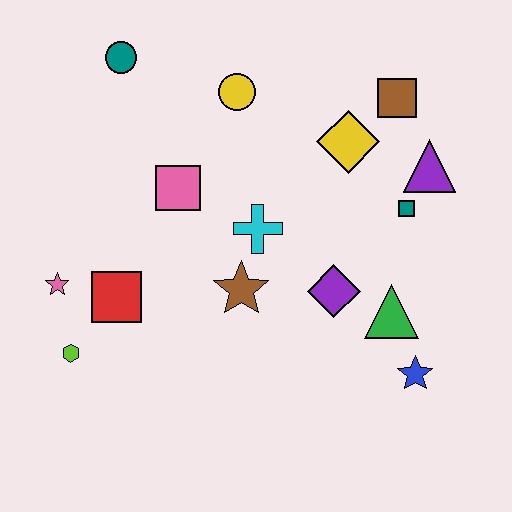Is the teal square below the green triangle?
No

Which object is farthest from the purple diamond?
The teal circle is farthest from the purple diamond.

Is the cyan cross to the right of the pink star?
Yes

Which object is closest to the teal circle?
The yellow circle is closest to the teal circle.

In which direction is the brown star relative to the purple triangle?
The brown star is to the left of the purple triangle.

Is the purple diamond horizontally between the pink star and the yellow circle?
No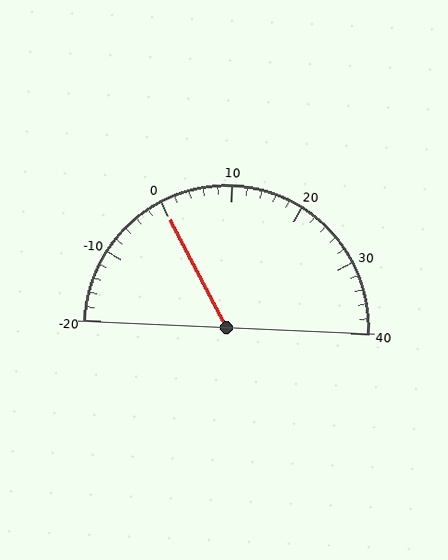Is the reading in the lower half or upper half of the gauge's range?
The reading is in the lower half of the range (-20 to 40).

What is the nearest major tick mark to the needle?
The nearest major tick mark is 0.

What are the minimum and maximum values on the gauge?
The gauge ranges from -20 to 40.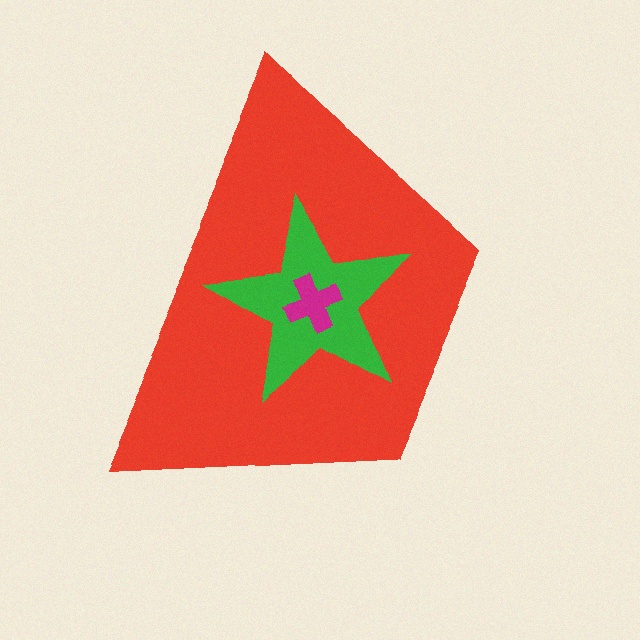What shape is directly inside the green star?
The magenta cross.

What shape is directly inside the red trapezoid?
The green star.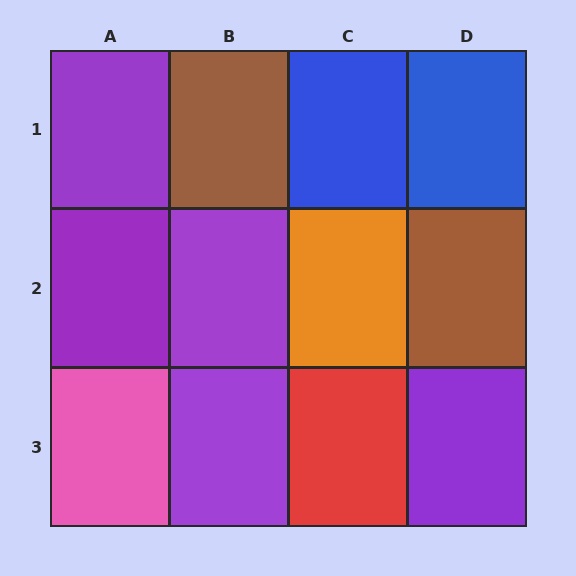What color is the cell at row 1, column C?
Blue.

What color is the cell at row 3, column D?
Purple.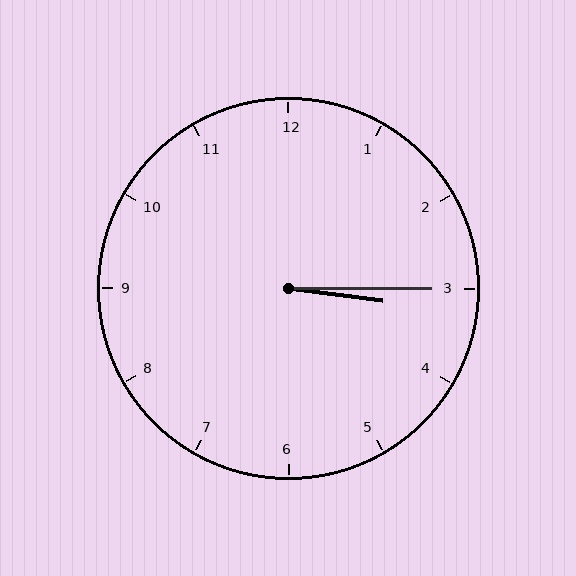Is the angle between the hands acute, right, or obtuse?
It is acute.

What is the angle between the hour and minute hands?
Approximately 8 degrees.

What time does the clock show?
3:15.